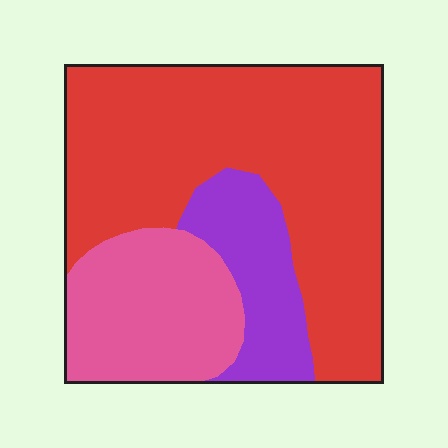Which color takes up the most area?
Red, at roughly 60%.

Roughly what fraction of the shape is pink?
Pink covers about 25% of the shape.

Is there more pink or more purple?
Pink.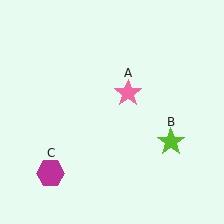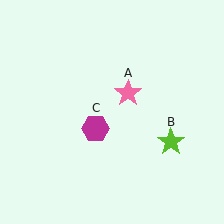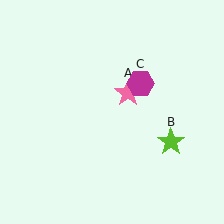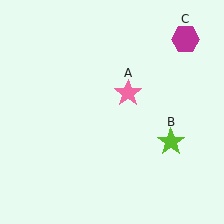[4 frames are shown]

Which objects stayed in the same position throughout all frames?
Pink star (object A) and lime star (object B) remained stationary.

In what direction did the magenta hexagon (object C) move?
The magenta hexagon (object C) moved up and to the right.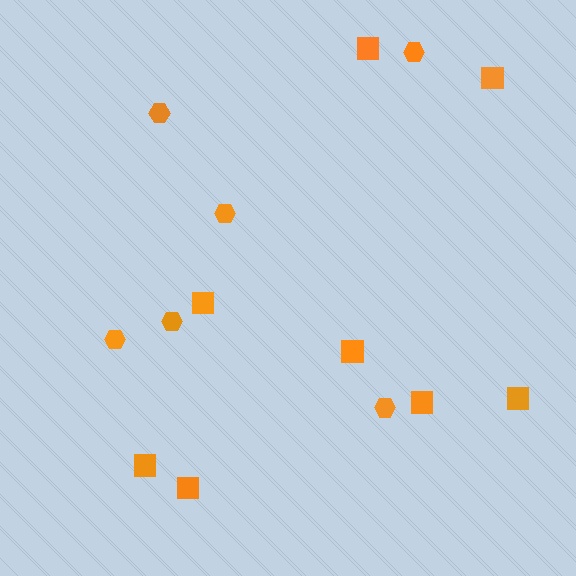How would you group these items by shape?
There are 2 groups: one group of hexagons (6) and one group of squares (8).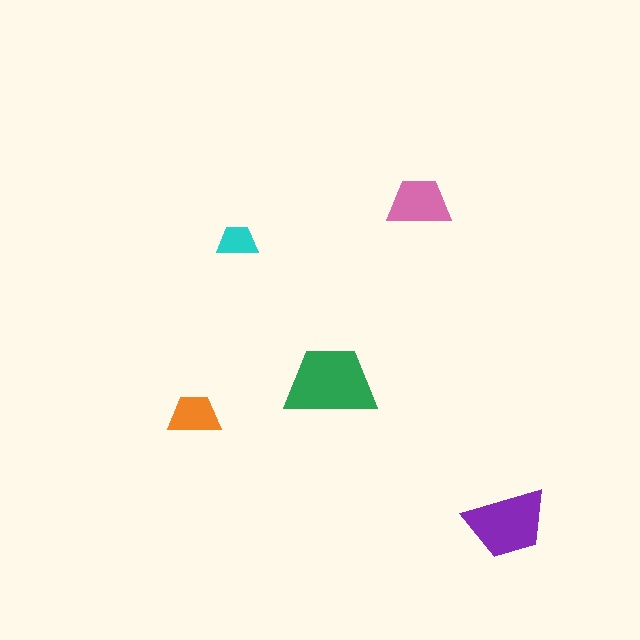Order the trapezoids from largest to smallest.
the green one, the purple one, the pink one, the orange one, the cyan one.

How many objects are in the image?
There are 5 objects in the image.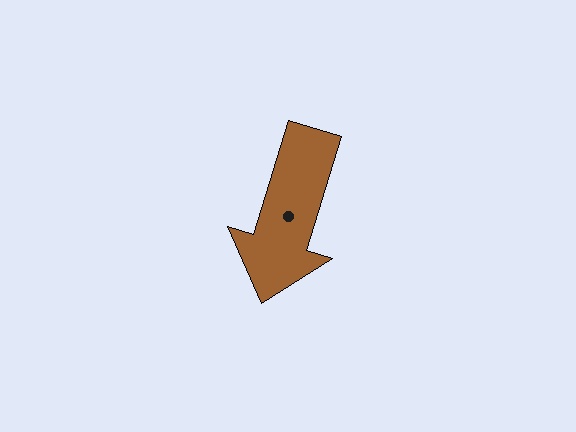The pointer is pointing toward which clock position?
Roughly 7 o'clock.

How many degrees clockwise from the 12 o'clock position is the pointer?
Approximately 197 degrees.